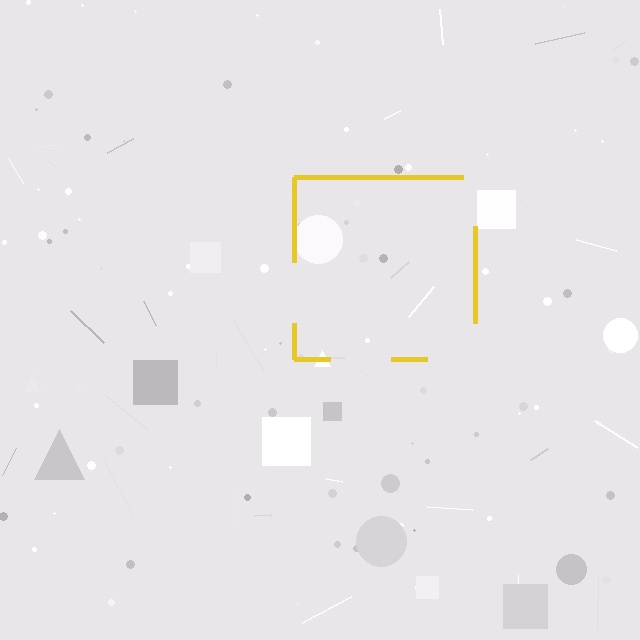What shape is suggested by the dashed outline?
The dashed outline suggests a square.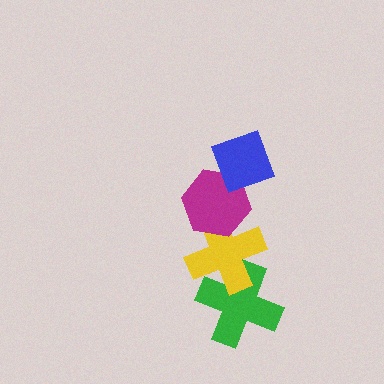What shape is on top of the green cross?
The yellow cross is on top of the green cross.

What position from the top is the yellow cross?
The yellow cross is 3rd from the top.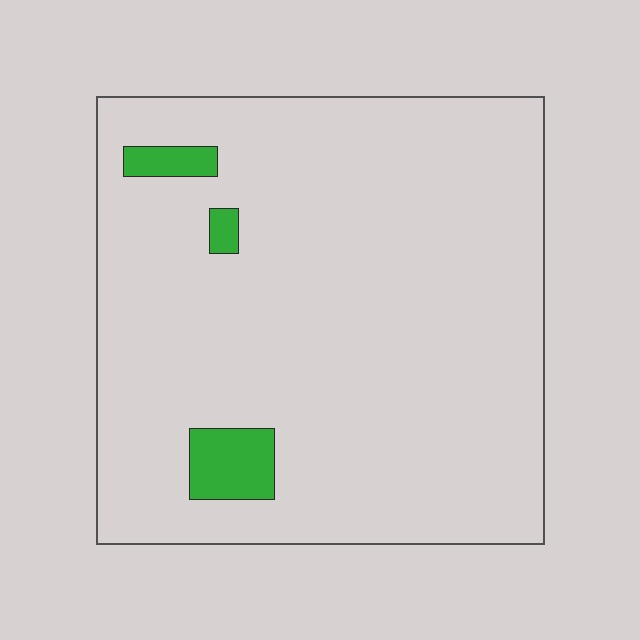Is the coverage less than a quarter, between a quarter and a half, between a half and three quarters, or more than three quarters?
Less than a quarter.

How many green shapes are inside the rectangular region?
3.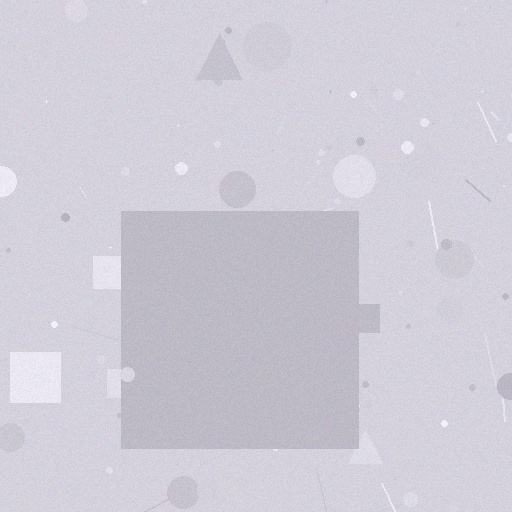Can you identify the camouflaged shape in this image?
The camouflaged shape is a square.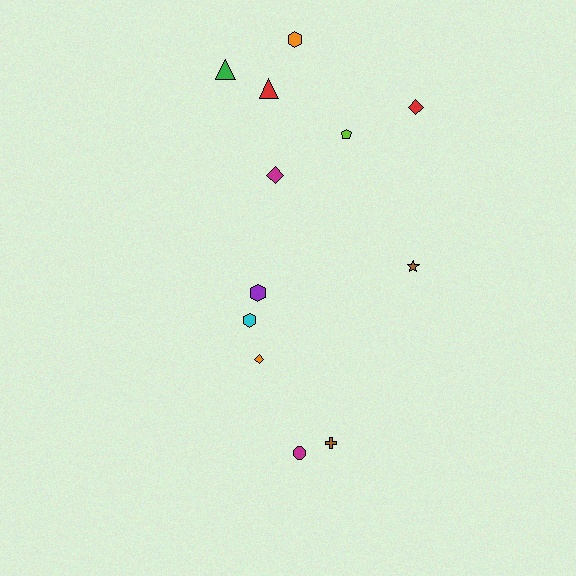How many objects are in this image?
There are 12 objects.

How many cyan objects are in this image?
There is 1 cyan object.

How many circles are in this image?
There is 1 circle.